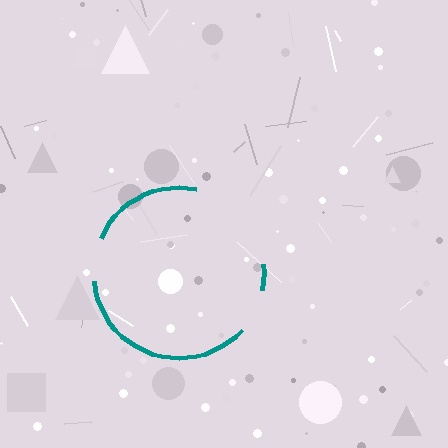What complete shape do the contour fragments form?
The contour fragments form a circle.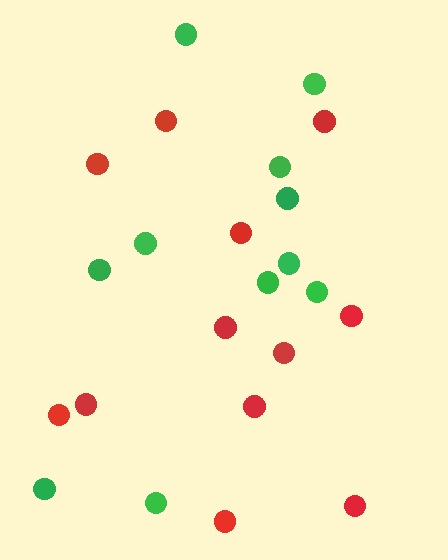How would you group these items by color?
There are 2 groups: one group of red circles (12) and one group of green circles (11).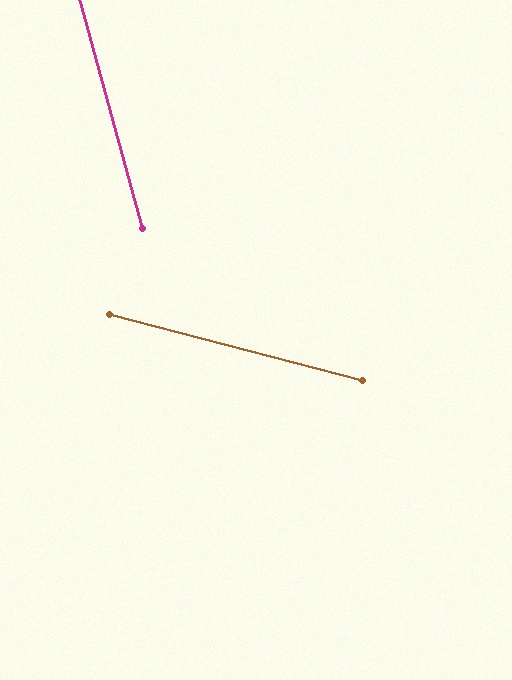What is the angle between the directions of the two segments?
Approximately 60 degrees.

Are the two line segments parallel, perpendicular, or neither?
Neither parallel nor perpendicular — they differ by about 60°.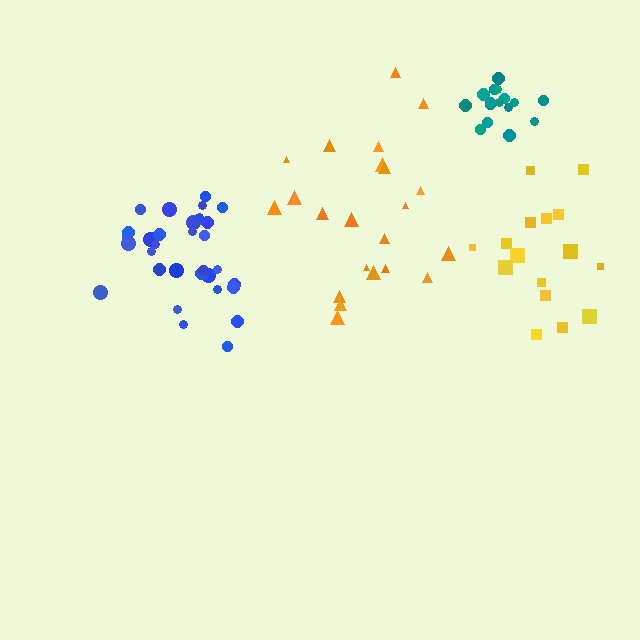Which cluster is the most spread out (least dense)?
Orange.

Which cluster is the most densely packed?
Teal.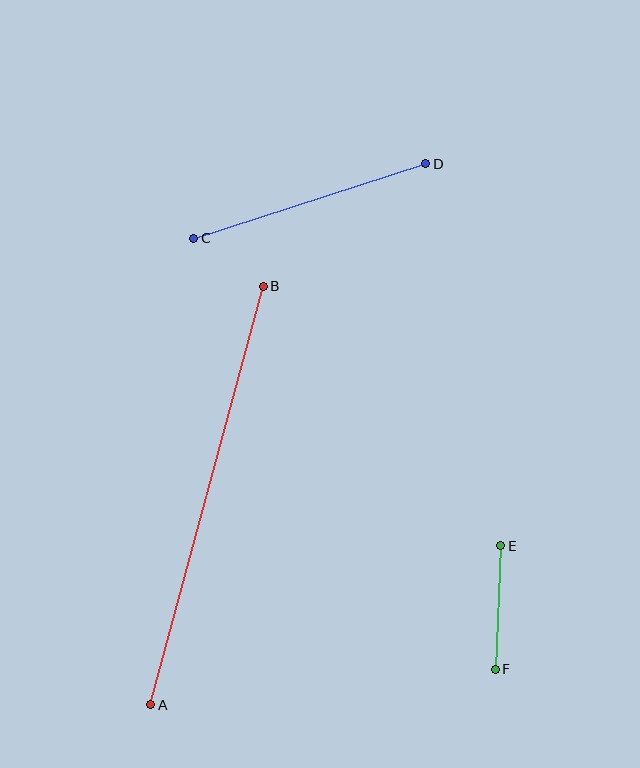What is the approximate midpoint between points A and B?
The midpoint is at approximately (207, 495) pixels.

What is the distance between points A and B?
The distance is approximately 434 pixels.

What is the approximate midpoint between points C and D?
The midpoint is at approximately (310, 201) pixels.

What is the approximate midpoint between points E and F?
The midpoint is at approximately (498, 607) pixels.